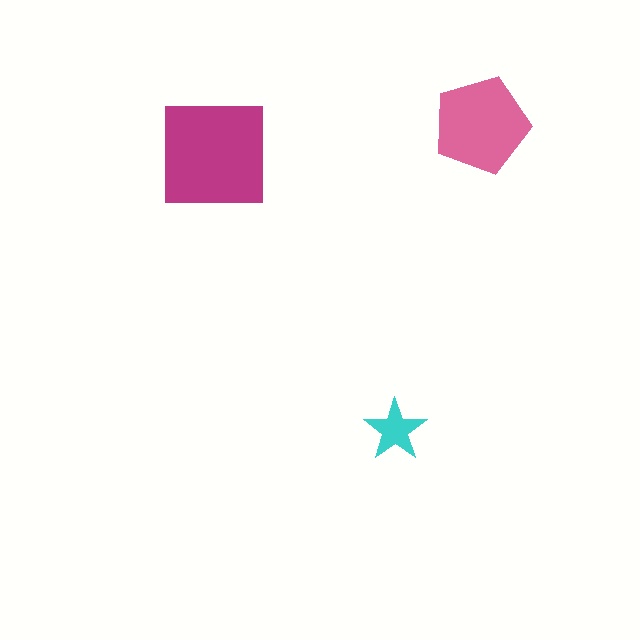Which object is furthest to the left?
The magenta square is leftmost.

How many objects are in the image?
There are 3 objects in the image.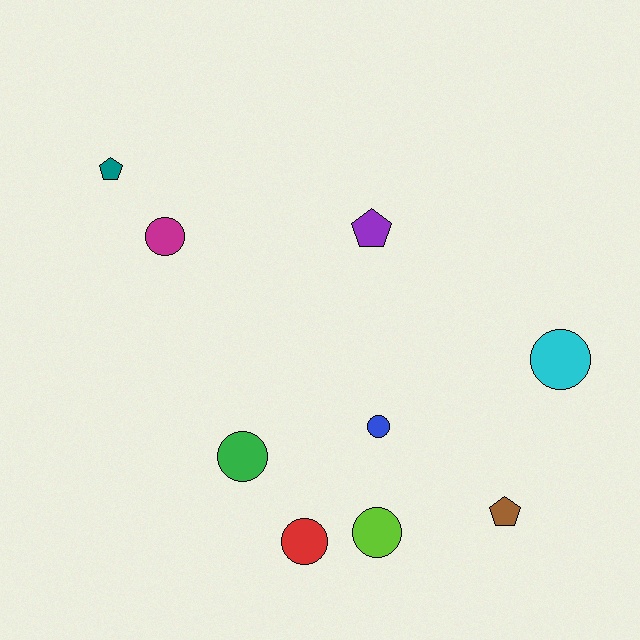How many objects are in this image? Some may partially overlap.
There are 9 objects.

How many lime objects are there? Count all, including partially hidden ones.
There is 1 lime object.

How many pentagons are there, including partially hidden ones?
There are 3 pentagons.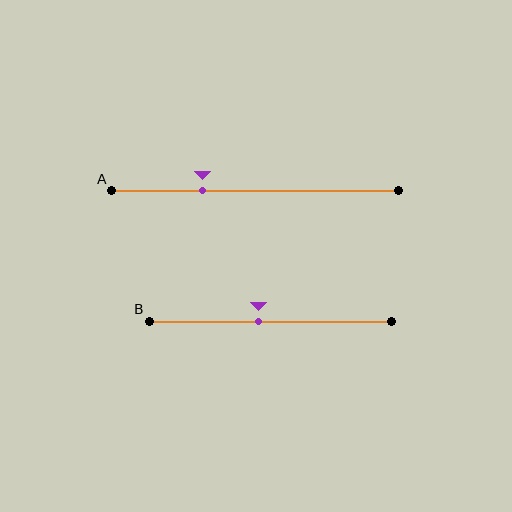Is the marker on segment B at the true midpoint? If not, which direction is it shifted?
No, the marker on segment B is shifted to the left by about 5% of the segment length.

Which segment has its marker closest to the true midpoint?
Segment B has its marker closest to the true midpoint.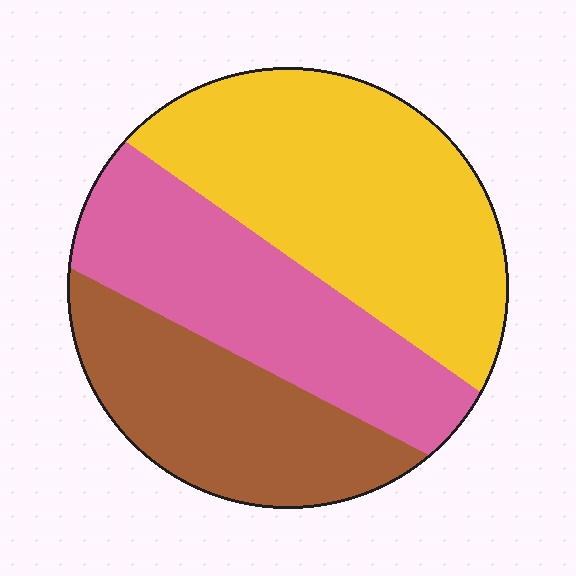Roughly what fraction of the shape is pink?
Pink covers about 30% of the shape.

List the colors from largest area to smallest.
From largest to smallest: yellow, pink, brown.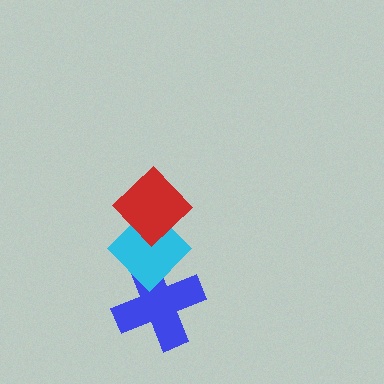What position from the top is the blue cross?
The blue cross is 3rd from the top.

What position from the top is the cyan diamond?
The cyan diamond is 2nd from the top.